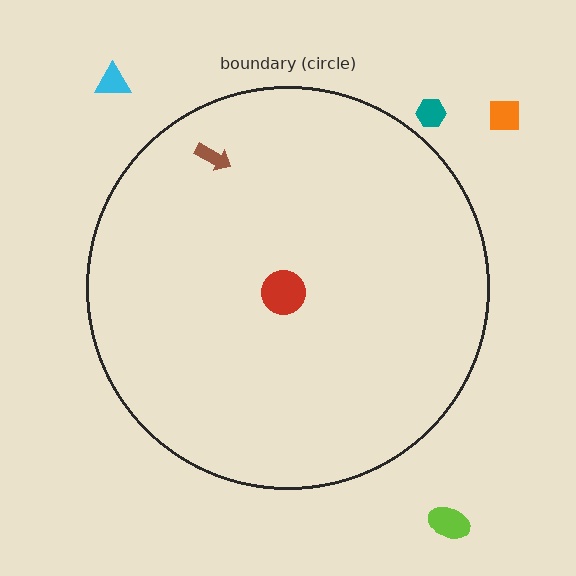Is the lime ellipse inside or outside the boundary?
Outside.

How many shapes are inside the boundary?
2 inside, 4 outside.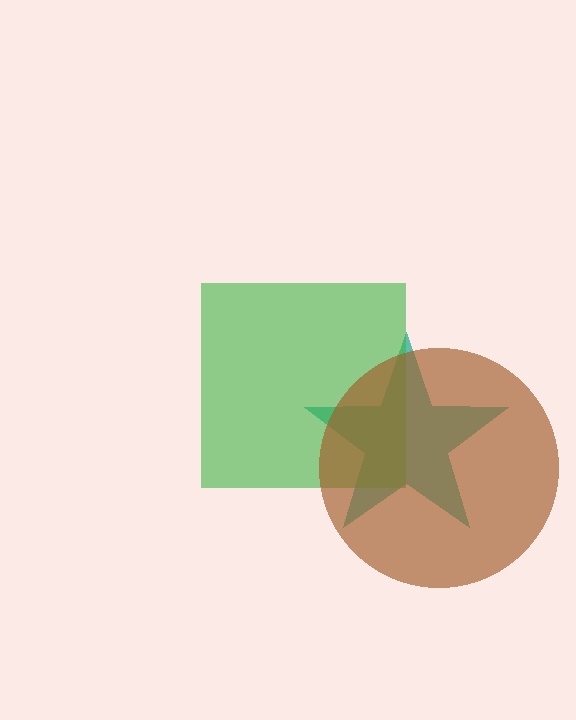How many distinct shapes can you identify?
There are 3 distinct shapes: a teal star, a green square, a brown circle.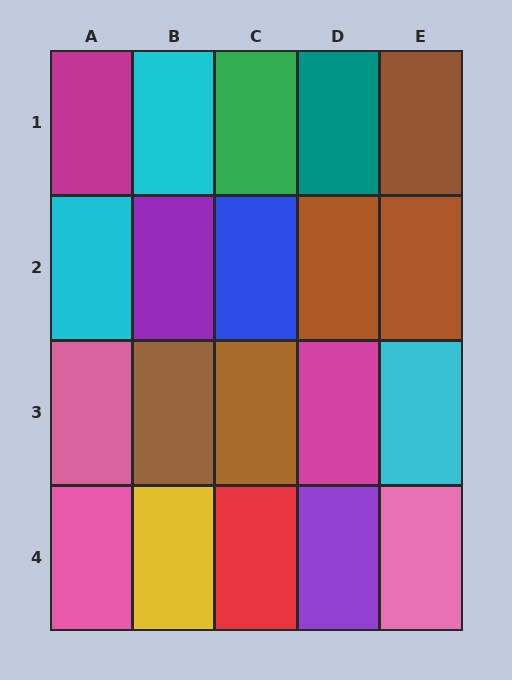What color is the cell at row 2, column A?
Cyan.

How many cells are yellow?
1 cell is yellow.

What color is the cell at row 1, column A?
Magenta.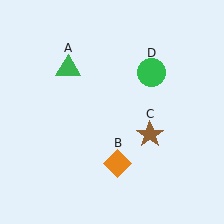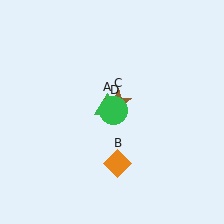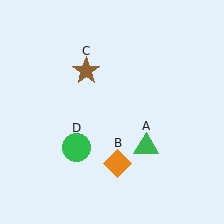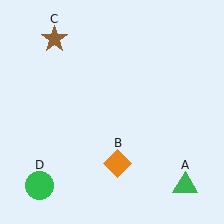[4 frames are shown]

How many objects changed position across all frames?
3 objects changed position: green triangle (object A), brown star (object C), green circle (object D).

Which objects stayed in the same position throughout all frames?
Orange diamond (object B) remained stationary.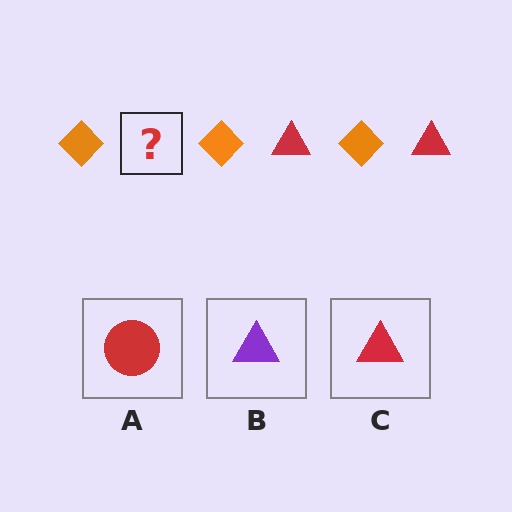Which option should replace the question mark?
Option C.